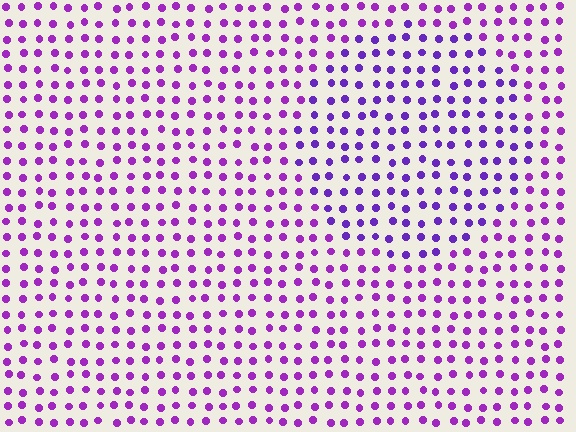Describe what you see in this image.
The image is filled with small purple elements in a uniform arrangement. A circle-shaped region is visible where the elements are tinted to a slightly different hue, forming a subtle color boundary.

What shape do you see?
I see a circle.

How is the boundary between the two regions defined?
The boundary is defined purely by a slight shift in hue (about 23 degrees). Spacing, size, and orientation are identical on both sides.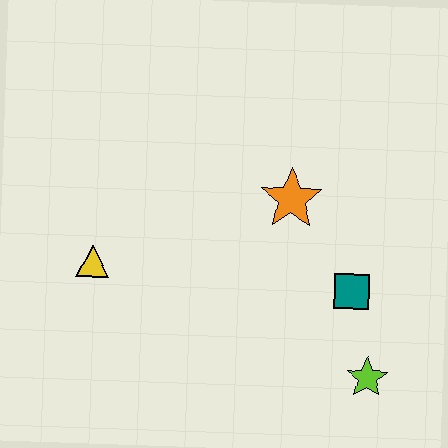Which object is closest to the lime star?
The teal square is closest to the lime star.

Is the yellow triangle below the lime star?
No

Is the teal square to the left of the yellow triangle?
No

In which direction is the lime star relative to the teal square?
The lime star is below the teal square.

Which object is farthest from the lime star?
The yellow triangle is farthest from the lime star.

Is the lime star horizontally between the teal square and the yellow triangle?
No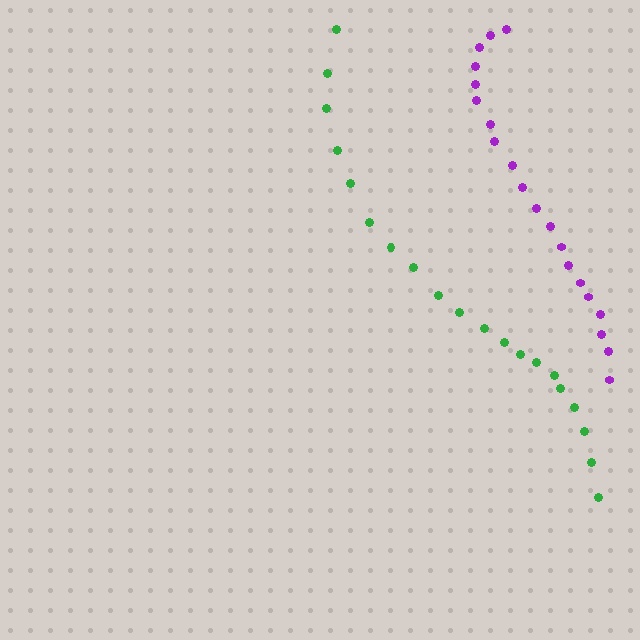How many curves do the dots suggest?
There are 2 distinct paths.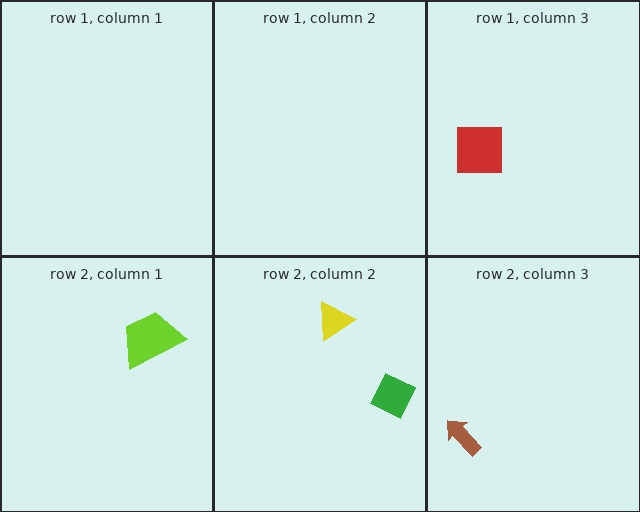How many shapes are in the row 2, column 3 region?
1.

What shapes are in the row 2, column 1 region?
The lime trapezoid.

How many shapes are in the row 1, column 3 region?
1.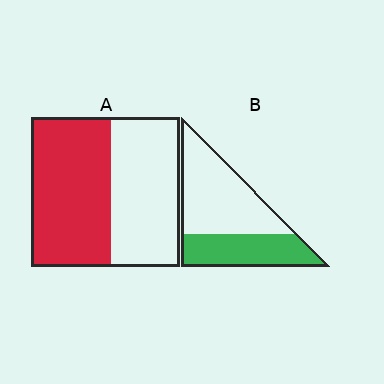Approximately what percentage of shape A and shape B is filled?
A is approximately 55% and B is approximately 40%.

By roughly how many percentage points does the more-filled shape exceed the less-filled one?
By roughly 15 percentage points (A over B).